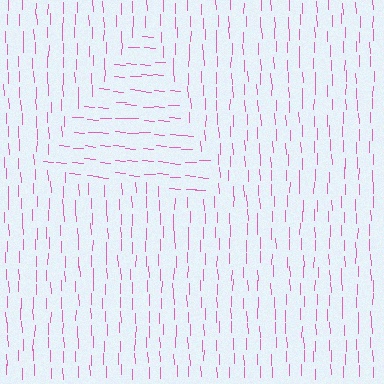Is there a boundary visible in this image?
Yes, there is a texture boundary formed by a change in line orientation.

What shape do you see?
I see a triangle.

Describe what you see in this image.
The image is filled with small pink line segments. A triangle region in the image has lines oriented differently from the surrounding lines, creating a visible texture boundary.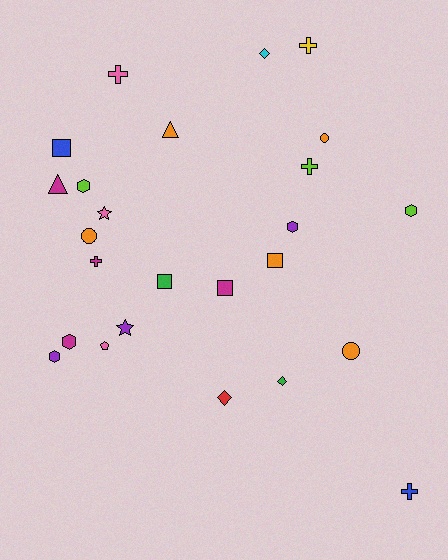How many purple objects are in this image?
There are 3 purple objects.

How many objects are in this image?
There are 25 objects.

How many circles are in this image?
There are 3 circles.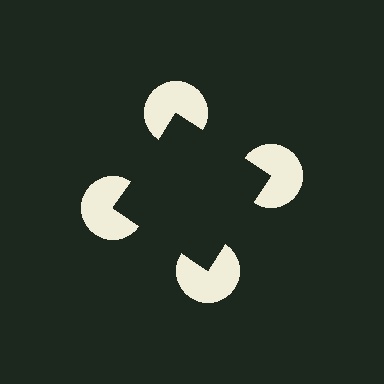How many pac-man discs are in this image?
There are 4 — one at each vertex of the illusory square.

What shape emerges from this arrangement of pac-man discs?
An illusory square — its edges are inferred from the aligned wedge cuts in the pac-man discs, not physically drawn.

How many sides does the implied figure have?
4 sides.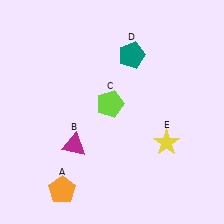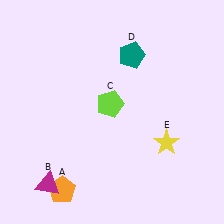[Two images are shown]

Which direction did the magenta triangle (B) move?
The magenta triangle (B) moved down.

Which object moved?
The magenta triangle (B) moved down.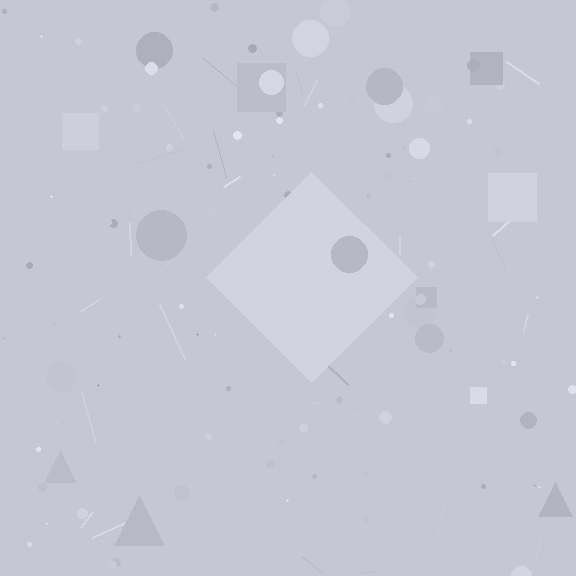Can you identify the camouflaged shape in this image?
The camouflaged shape is a diamond.